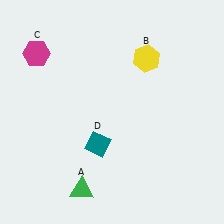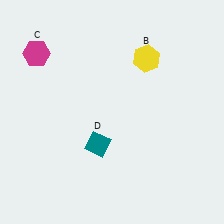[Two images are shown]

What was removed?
The green triangle (A) was removed in Image 2.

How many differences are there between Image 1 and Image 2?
There is 1 difference between the two images.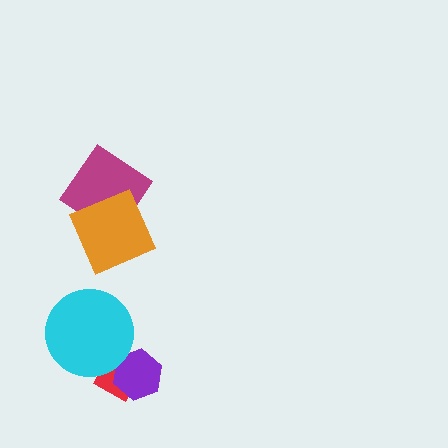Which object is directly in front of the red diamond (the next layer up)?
The purple hexagon is directly in front of the red diamond.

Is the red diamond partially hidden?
Yes, it is partially covered by another shape.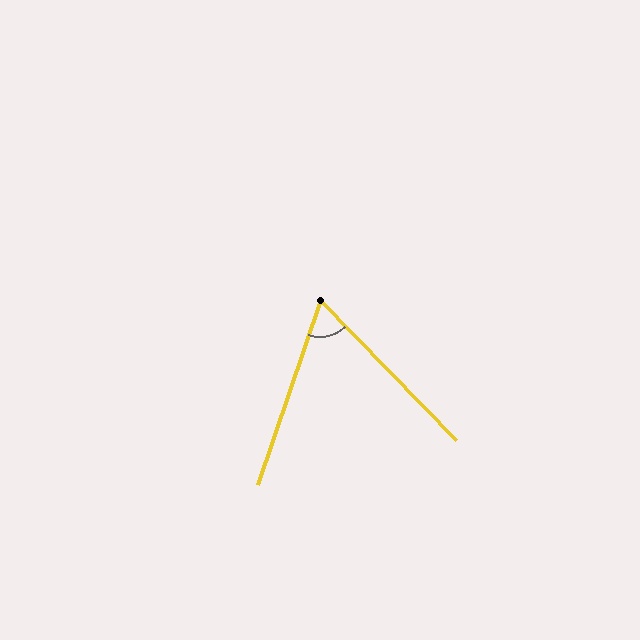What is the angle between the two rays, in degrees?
Approximately 63 degrees.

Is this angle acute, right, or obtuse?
It is acute.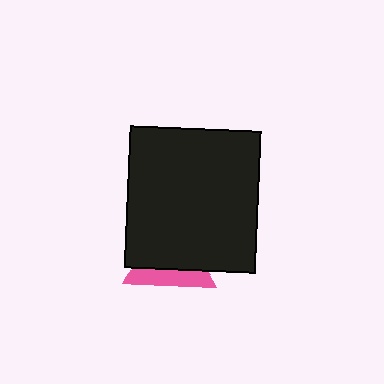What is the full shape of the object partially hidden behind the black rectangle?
The partially hidden object is a pink triangle.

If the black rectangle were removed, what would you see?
You would see the complete pink triangle.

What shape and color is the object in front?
The object in front is a black rectangle.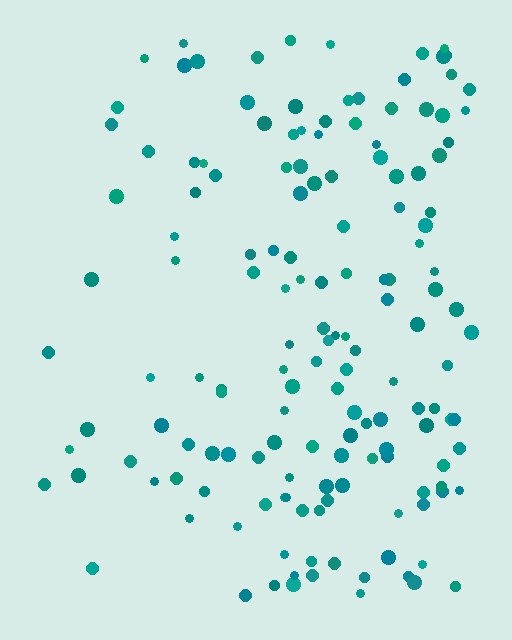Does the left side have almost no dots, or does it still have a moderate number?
Still a moderate number, just noticeably fewer than the right.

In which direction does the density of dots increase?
From left to right, with the right side densest.